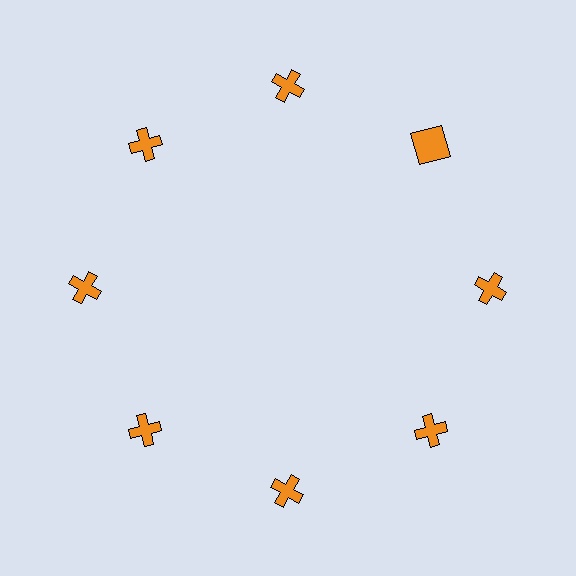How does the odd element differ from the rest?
It has a different shape: square instead of cross.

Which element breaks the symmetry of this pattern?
The orange square at roughly the 2 o'clock position breaks the symmetry. All other shapes are orange crosses.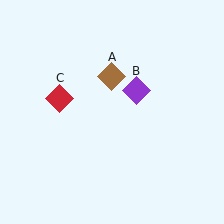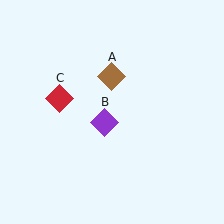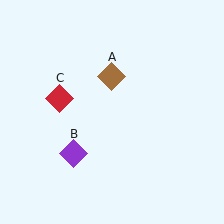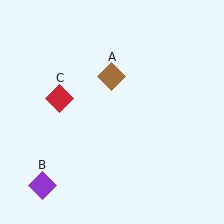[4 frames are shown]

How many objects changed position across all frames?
1 object changed position: purple diamond (object B).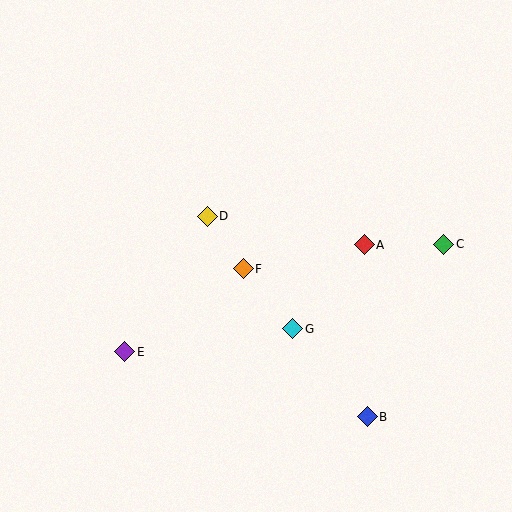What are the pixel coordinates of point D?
Point D is at (207, 216).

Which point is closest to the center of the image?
Point F at (243, 269) is closest to the center.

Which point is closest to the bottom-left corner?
Point E is closest to the bottom-left corner.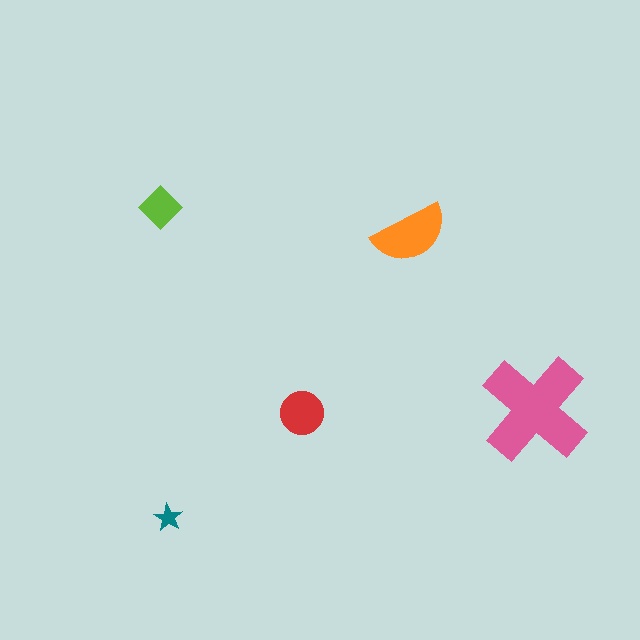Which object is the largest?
The pink cross.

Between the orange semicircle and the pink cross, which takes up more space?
The pink cross.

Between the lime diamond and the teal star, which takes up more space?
The lime diamond.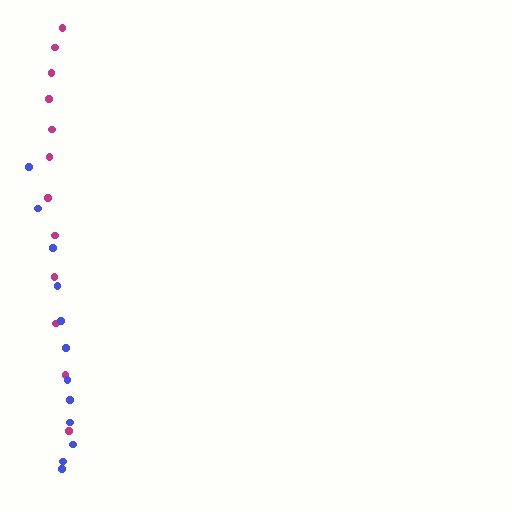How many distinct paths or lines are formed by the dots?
There are 2 distinct paths.